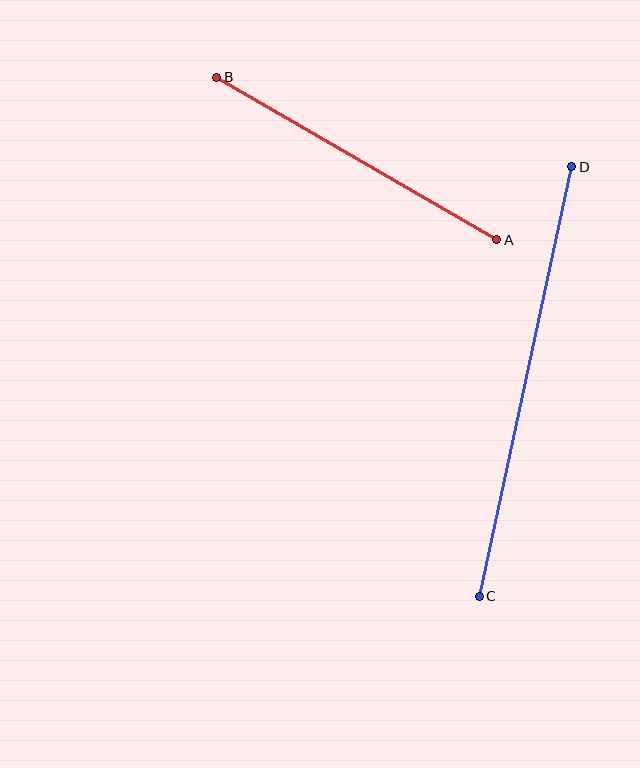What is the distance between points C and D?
The distance is approximately 439 pixels.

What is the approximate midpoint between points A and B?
The midpoint is at approximately (357, 159) pixels.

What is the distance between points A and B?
The distance is approximately 324 pixels.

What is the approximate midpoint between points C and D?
The midpoint is at approximately (526, 381) pixels.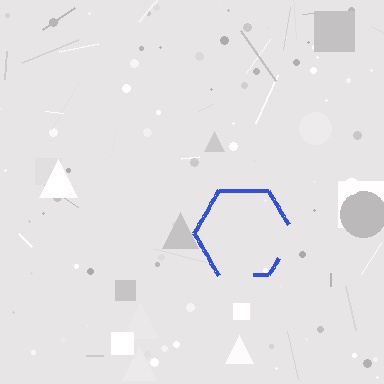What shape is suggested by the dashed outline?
The dashed outline suggests a hexagon.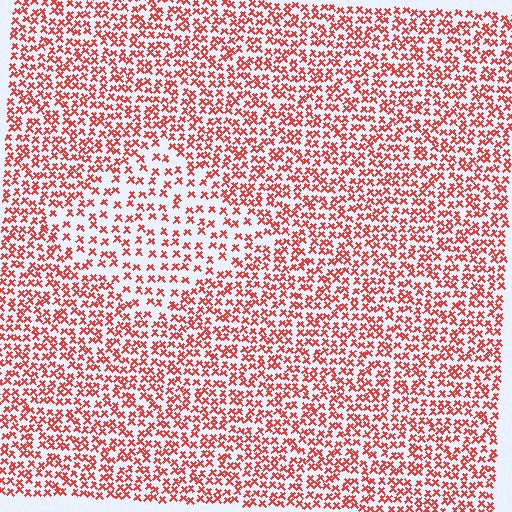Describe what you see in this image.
The image contains small red elements arranged at two different densities. A diamond-shaped region is visible where the elements are less densely packed than the surrounding area.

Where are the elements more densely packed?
The elements are more densely packed outside the diamond boundary.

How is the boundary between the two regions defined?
The boundary is defined by a change in element density (approximately 1.8x ratio). All elements are the same color, size, and shape.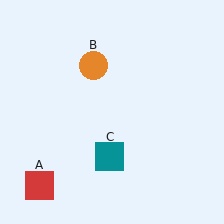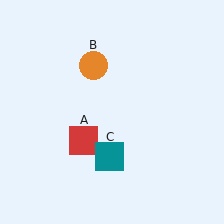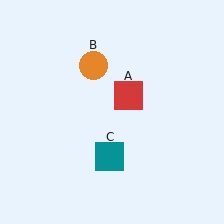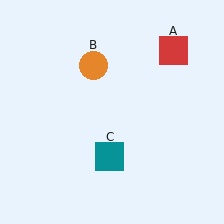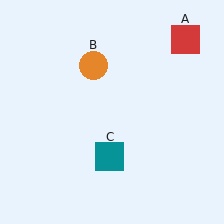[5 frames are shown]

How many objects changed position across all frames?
1 object changed position: red square (object A).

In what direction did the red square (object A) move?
The red square (object A) moved up and to the right.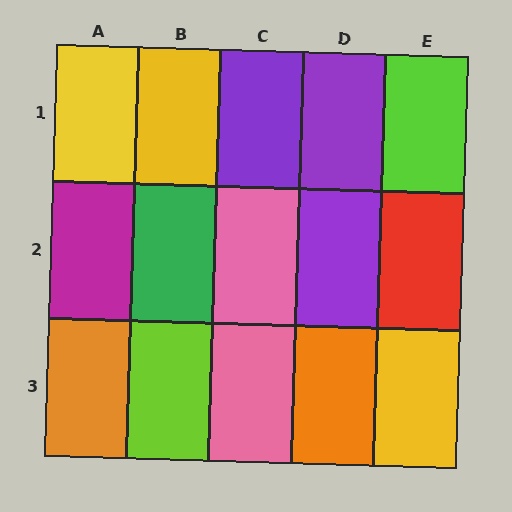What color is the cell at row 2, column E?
Red.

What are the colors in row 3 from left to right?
Orange, lime, pink, orange, yellow.